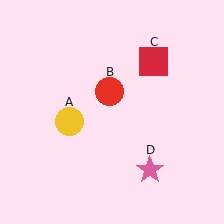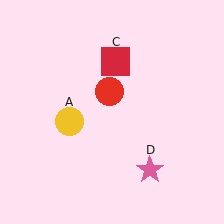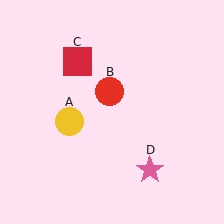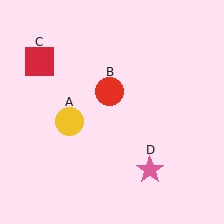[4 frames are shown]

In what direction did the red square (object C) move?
The red square (object C) moved left.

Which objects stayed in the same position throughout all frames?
Yellow circle (object A) and red circle (object B) and pink star (object D) remained stationary.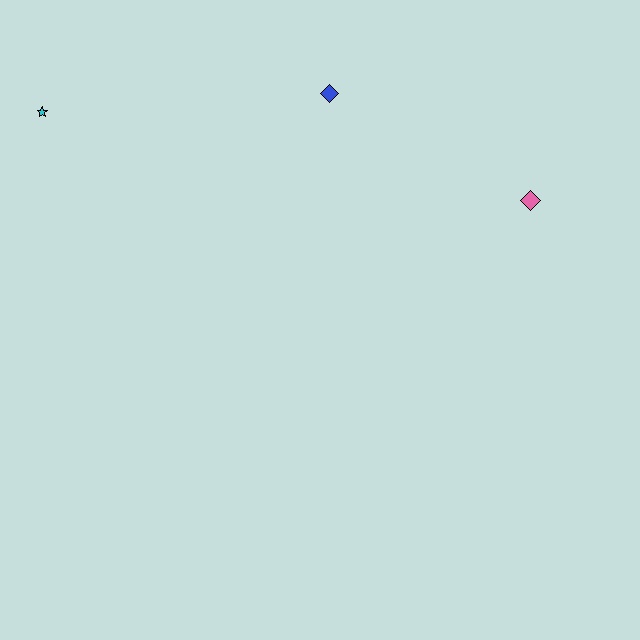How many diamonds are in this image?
There are 2 diamonds.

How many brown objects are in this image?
There are no brown objects.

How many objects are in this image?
There are 3 objects.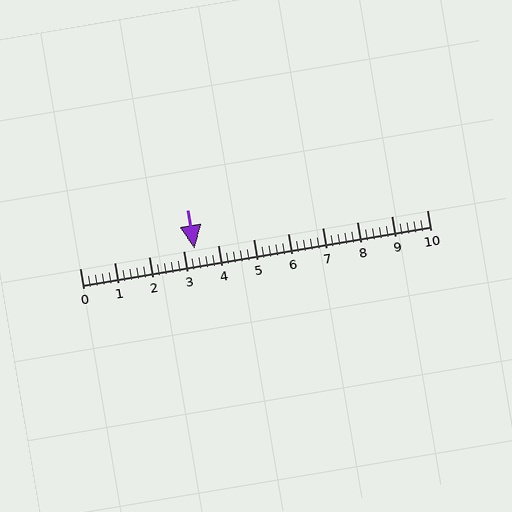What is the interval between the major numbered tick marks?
The major tick marks are spaced 1 units apart.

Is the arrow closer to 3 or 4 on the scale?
The arrow is closer to 3.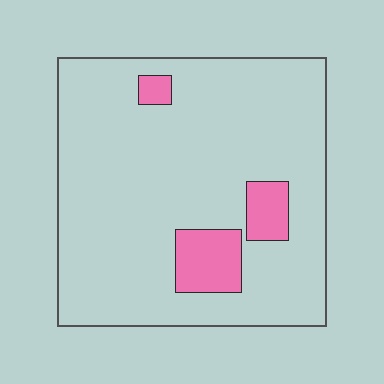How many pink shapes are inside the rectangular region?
3.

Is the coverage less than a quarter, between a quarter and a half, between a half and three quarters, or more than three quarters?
Less than a quarter.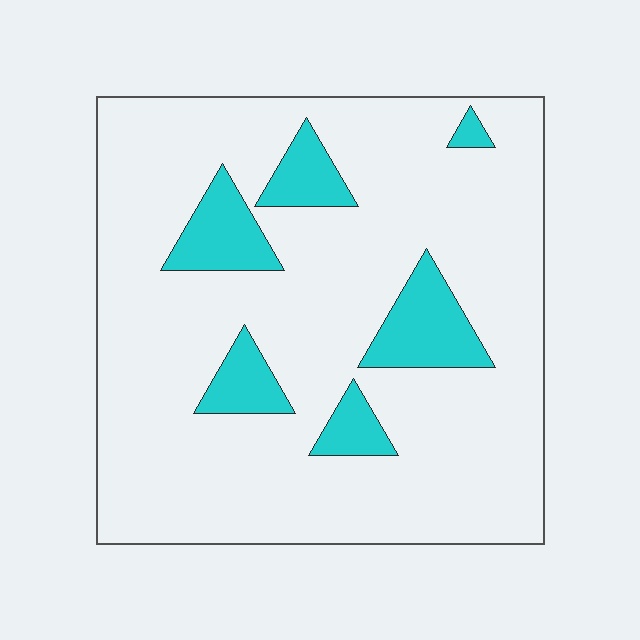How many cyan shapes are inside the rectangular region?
6.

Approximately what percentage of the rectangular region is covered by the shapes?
Approximately 15%.